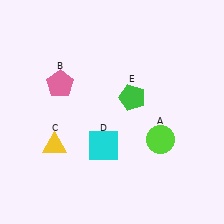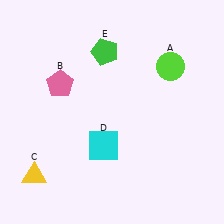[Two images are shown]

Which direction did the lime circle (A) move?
The lime circle (A) moved up.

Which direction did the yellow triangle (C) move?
The yellow triangle (C) moved down.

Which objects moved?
The objects that moved are: the lime circle (A), the yellow triangle (C), the green pentagon (E).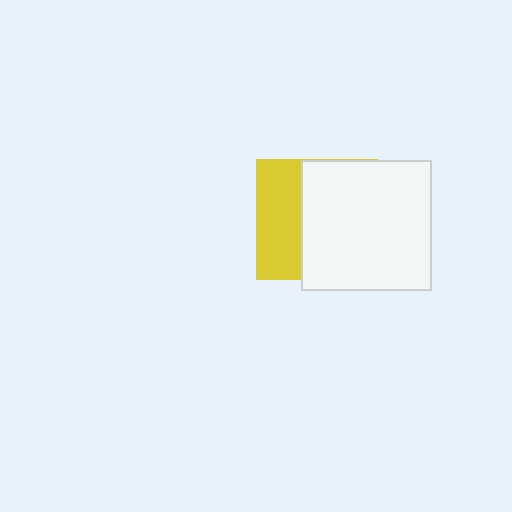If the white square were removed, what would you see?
You would see the complete yellow square.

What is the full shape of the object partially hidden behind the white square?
The partially hidden object is a yellow square.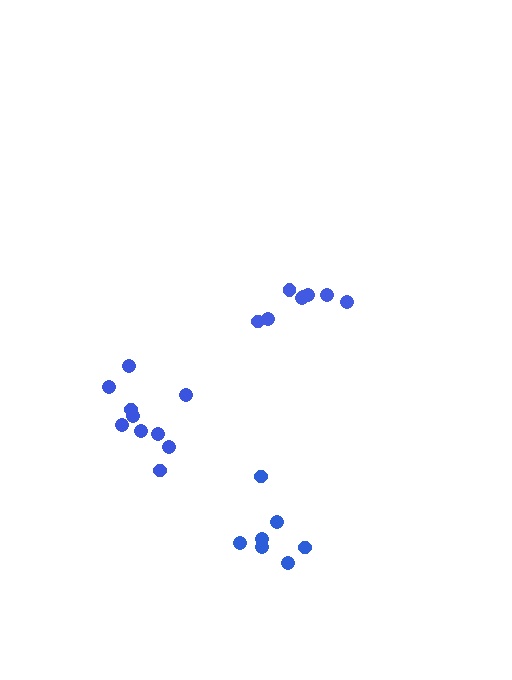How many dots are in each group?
Group 1: 7 dots, Group 2: 10 dots, Group 3: 8 dots (25 total).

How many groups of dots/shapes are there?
There are 3 groups.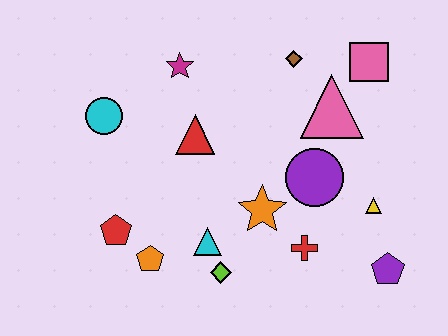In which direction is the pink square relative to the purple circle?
The pink square is above the purple circle.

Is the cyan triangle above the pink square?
No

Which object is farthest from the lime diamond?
The pink square is farthest from the lime diamond.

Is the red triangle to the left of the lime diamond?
Yes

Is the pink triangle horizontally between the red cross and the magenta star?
No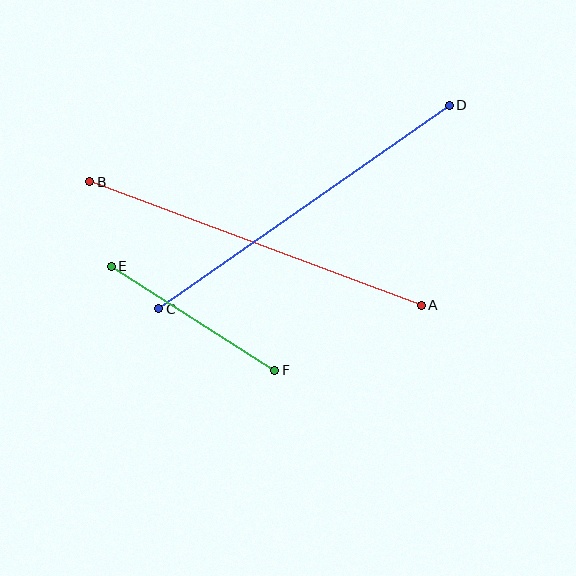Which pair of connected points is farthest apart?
Points C and D are farthest apart.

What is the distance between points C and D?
The distance is approximately 355 pixels.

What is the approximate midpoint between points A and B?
The midpoint is at approximately (256, 244) pixels.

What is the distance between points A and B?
The distance is approximately 354 pixels.